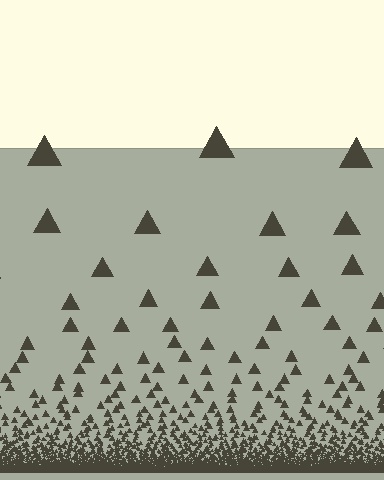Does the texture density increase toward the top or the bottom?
Density increases toward the bottom.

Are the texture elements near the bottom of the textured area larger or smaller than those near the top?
Smaller. The gradient is inverted — elements near the bottom are smaller and denser.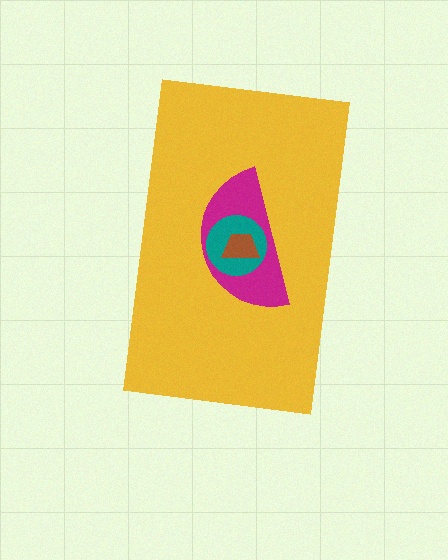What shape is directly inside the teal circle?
The brown trapezoid.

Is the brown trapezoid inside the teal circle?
Yes.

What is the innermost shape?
The brown trapezoid.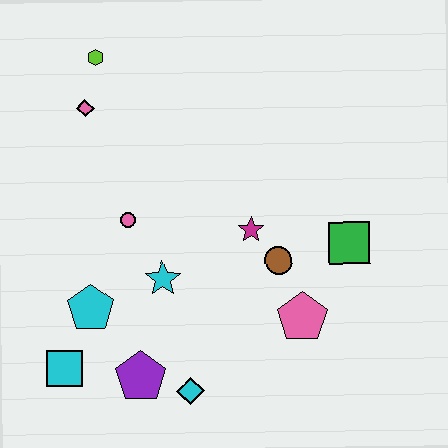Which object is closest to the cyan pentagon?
The cyan square is closest to the cyan pentagon.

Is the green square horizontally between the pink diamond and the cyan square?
No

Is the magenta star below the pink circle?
Yes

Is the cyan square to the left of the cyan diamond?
Yes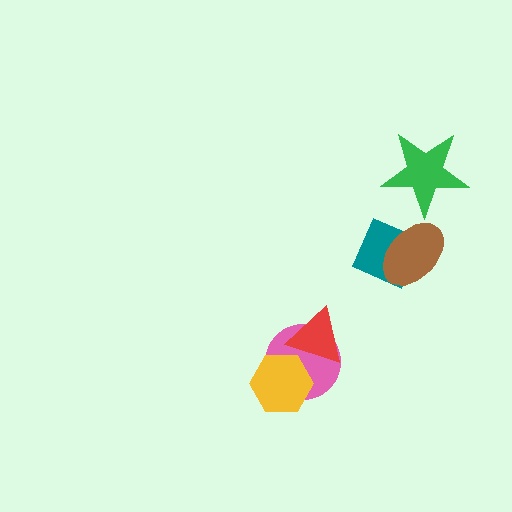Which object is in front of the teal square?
The brown ellipse is in front of the teal square.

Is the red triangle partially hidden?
No, no other shape covers it.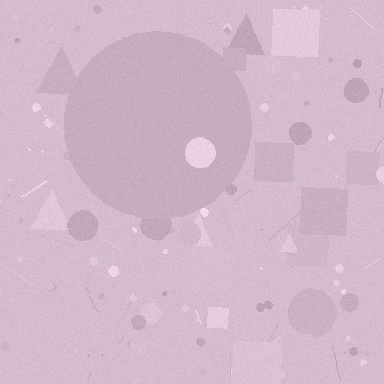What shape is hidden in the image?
A circle is hidden in the image.